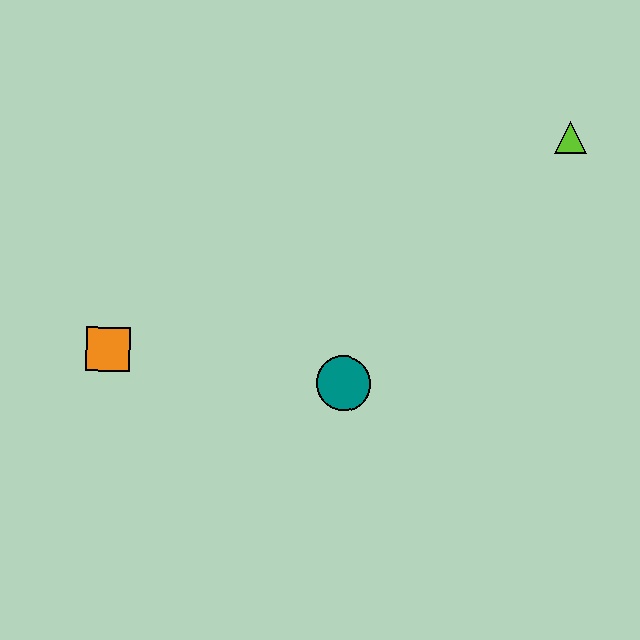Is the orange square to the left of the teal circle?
Yes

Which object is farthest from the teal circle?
The lime triangle is farthest from the teal circle.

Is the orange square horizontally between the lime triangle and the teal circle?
No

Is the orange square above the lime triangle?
No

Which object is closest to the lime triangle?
The teal circle is closest to the lime triangle.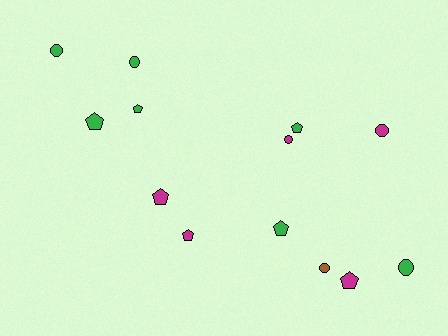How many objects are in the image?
There are 13 objects.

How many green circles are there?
There are 3 green circles.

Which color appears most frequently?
Green, with 7 objects.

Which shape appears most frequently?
Pentagon, with 7 objects.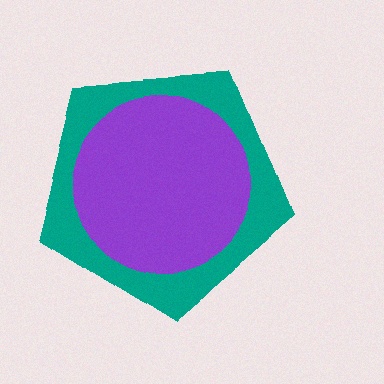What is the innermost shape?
The purple circle.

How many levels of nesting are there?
2.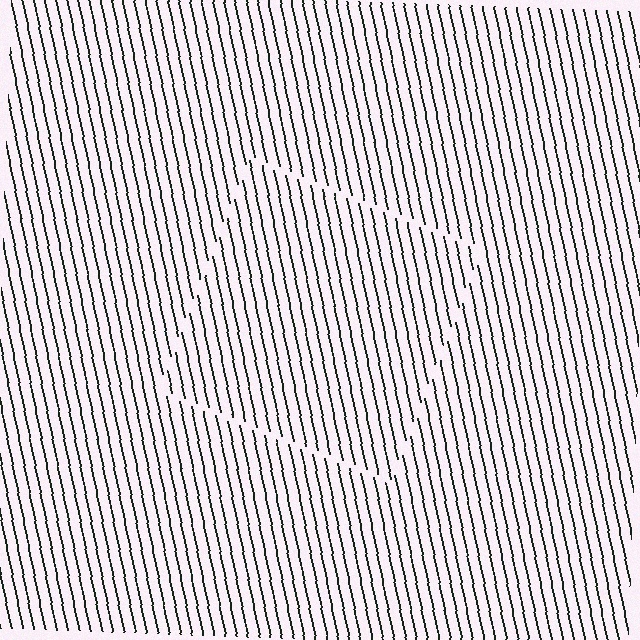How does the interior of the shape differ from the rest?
The interior of the shape contains the same grating, shifted by half a period — the contour is defined by the phase discontinuity where line-ends from the inner and outer gratings abut.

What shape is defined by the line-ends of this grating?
An illusory square. The interior of the shape contains the same grating, shifted by half a period — the contour is defined by the phase discontinuity where line-ends from the inner and outer gratings abut.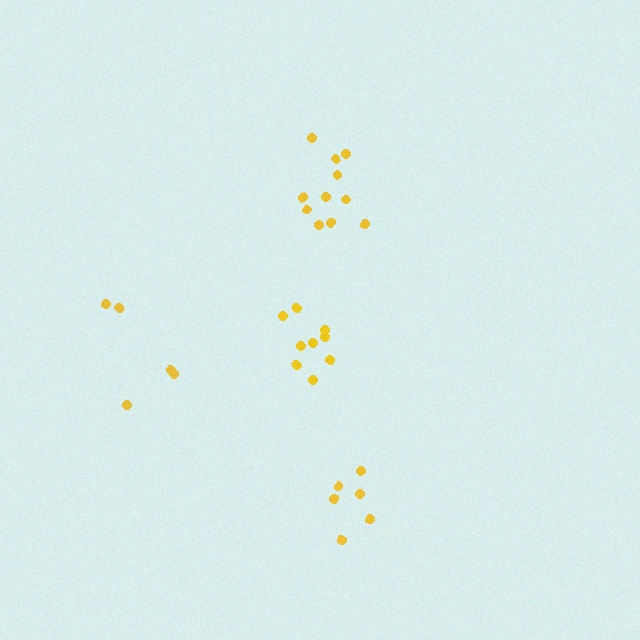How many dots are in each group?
Group 1: 9 dots, Group 2: 11 dots, Group 3: 6 dots, Group 4: 5 dots (31 total).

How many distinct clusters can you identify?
There are 4 distinct clusters.